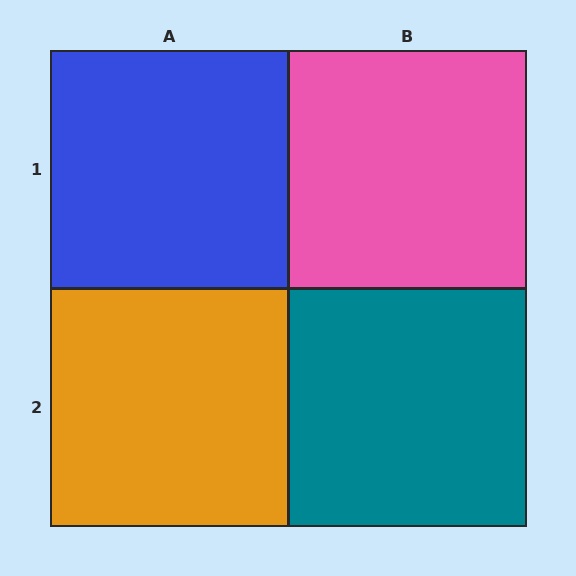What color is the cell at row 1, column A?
Blue.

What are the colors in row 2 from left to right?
Orange, teal.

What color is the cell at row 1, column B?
Pink.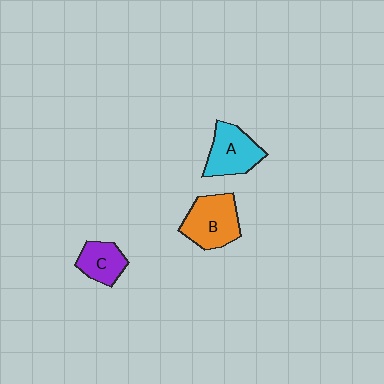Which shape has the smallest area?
Shape C (purple).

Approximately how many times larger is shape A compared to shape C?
Approximately 1.4 times.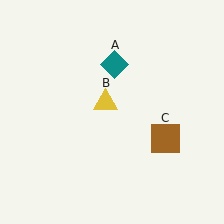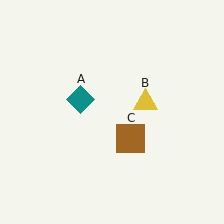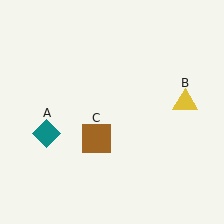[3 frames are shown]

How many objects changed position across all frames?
3 objects changed position: teal diamond (object A), yellow triangle (object B), brown square (object C).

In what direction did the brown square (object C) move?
The brown square (object C) moved left.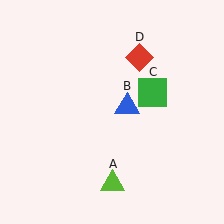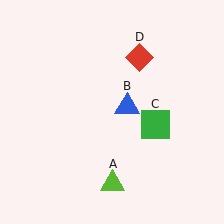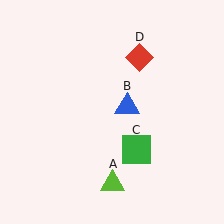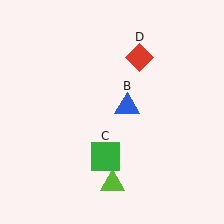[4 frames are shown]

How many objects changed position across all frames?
1 object changed position: green square (object C).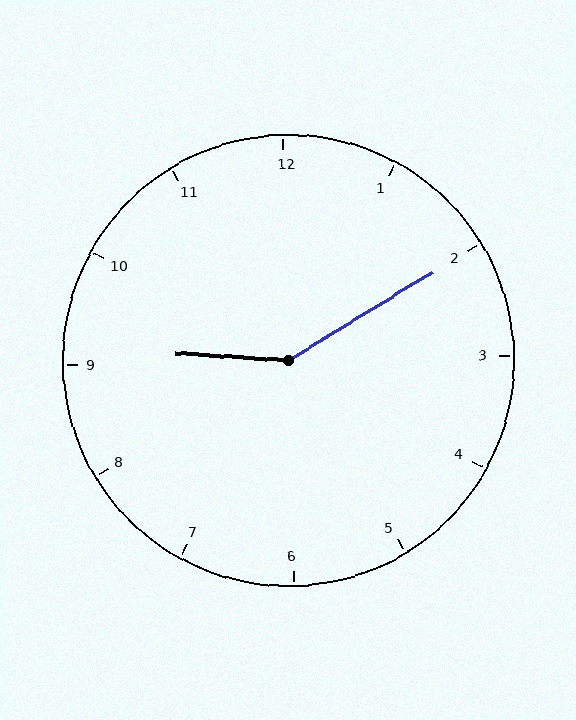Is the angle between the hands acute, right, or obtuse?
It is obtuse.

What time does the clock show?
9:10.